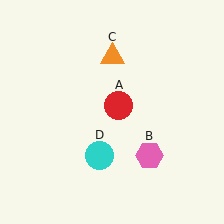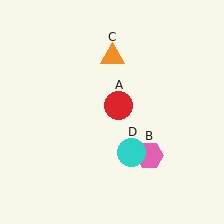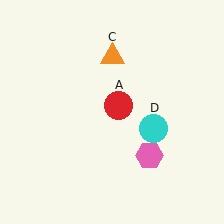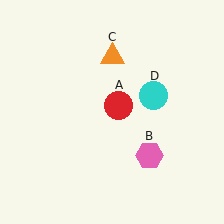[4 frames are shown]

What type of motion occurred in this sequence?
The cyan circle (object D) rotated counterclockwise around the center of the scene.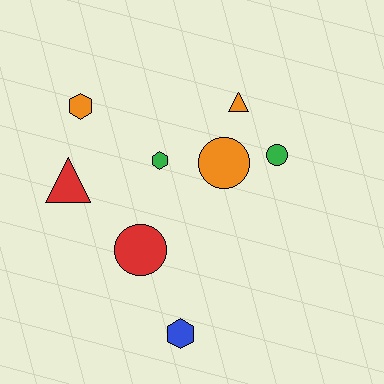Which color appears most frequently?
Orange, with 3 objects.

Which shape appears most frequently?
Hexagon, with 3 objects.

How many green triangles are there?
There are no green triangles.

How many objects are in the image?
There are 8 objects.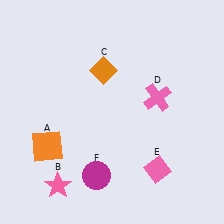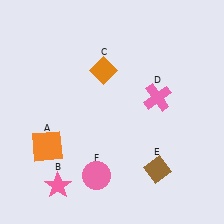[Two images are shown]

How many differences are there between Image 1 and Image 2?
There are 2 differences between the two images.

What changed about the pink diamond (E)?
In Image 1, E is pink. In Image 2, it changed to brown.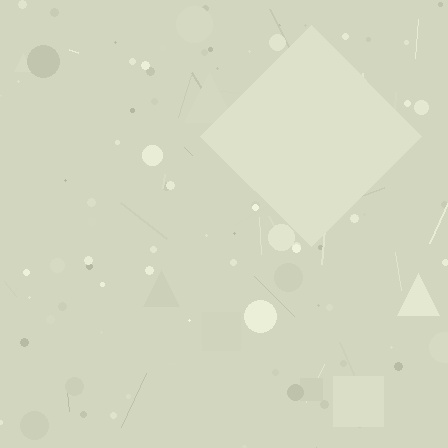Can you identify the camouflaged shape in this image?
The camouflaged shape is a diamond.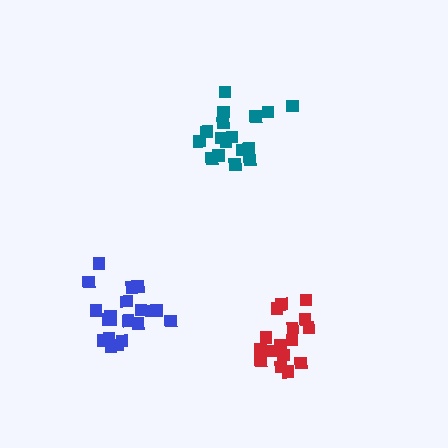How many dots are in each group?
Group 1: 17 dots, Group 2: 17 dots, Group 3: 20 dots (54 total).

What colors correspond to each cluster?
The clusters are colored: teal, red, blue.